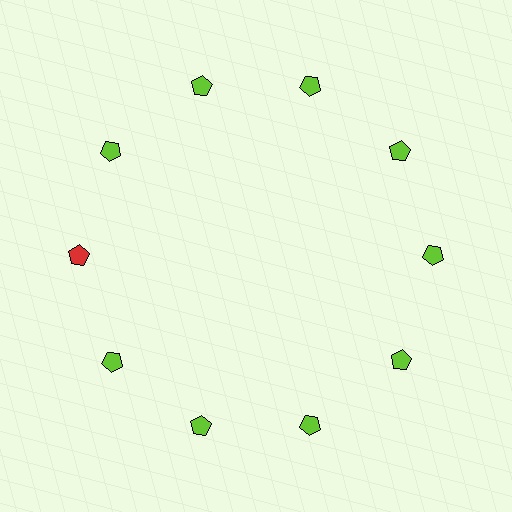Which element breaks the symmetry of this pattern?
The red pentagon at roughly the 9 o'clock position breaks the symmetry. All other shapes are lime pentagons.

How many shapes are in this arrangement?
There are 10 shapes arranged in a ring pattern.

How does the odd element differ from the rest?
It has a different color: red instead of lime.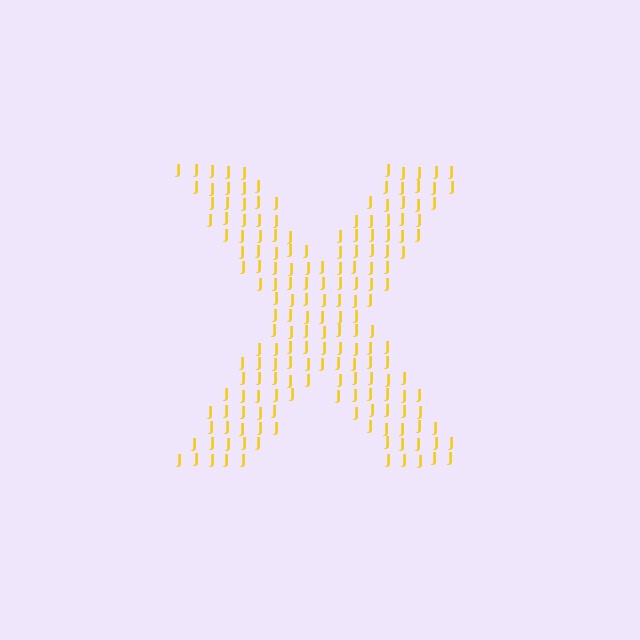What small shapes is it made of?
It is made of small letter J's.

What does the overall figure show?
The overall figure shows the letter X.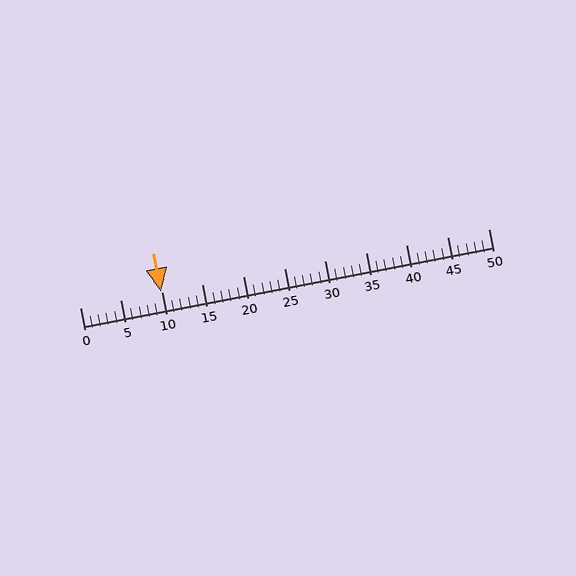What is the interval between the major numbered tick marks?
The major tick marks are spaced 5 units apart.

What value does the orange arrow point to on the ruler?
The orange arrow points to approximately 10.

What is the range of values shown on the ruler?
The ruler shows values from 0 to 50.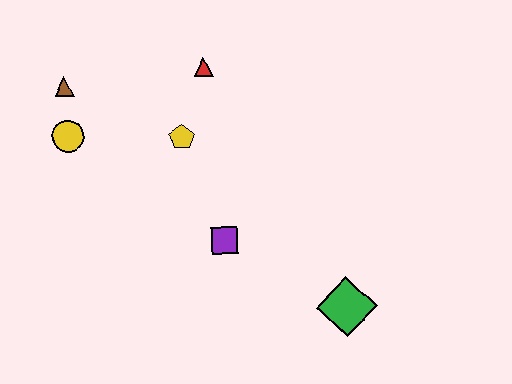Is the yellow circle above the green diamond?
Yes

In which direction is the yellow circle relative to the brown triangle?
The yellow circle is below the brown triangle.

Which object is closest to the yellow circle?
The brown triangle is closest to the yellow circle.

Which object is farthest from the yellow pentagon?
The green diamond is farthest from the yellow pentagon.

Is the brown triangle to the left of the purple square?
Yes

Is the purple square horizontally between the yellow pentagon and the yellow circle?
No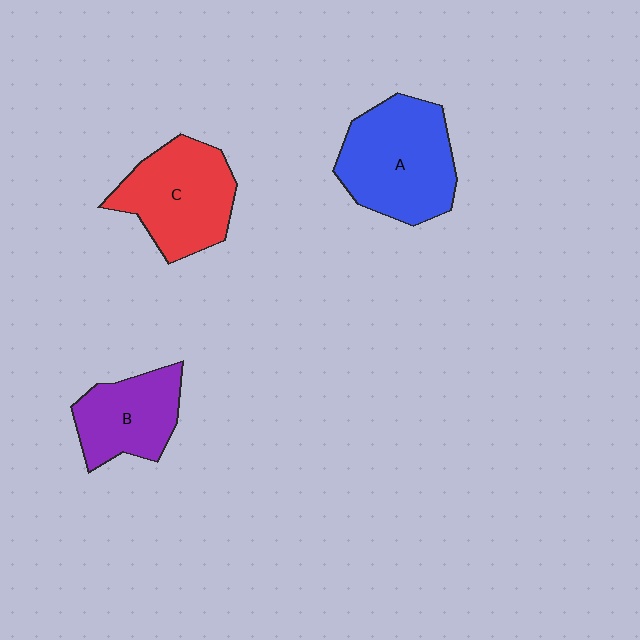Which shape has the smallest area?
Shape B (purple).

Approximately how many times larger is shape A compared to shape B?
Approximately 1.5 times.